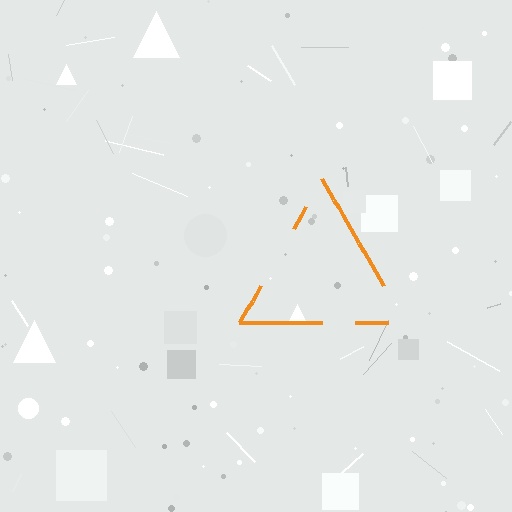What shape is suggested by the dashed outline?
The dashed outline suggests a triangle.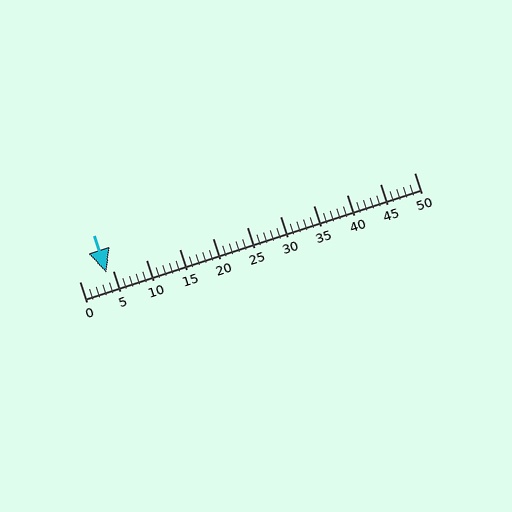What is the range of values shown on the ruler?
The ruler shows values from 0 to 50.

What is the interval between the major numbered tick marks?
The major tick marks are spaced 5 units apart.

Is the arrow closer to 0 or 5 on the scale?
The arrow is closer to 5.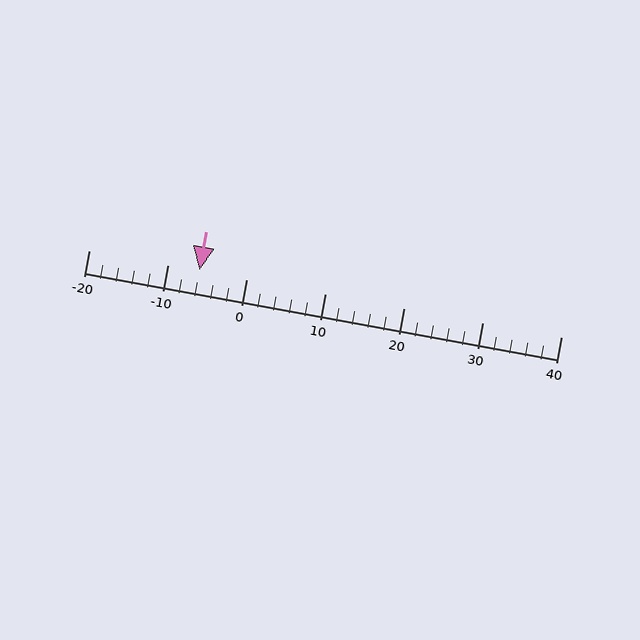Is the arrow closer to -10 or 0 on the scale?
The arrow is closer to -10.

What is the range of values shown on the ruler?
The ruler shows values from -20 to 40.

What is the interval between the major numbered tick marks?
The major tick marks are spaced 10 units apart.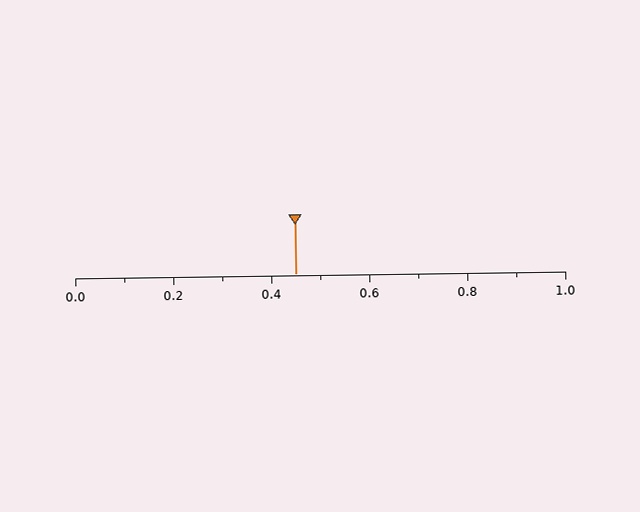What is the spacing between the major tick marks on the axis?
The major ticks are spaced 0.2 apart.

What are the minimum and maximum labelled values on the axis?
The axis runs from 0.0 to 1.0.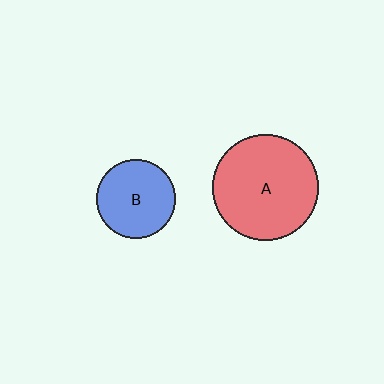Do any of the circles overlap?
No, none of the circles overlap.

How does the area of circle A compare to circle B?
Approximately 1.8 times.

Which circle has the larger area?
Circle A (red).